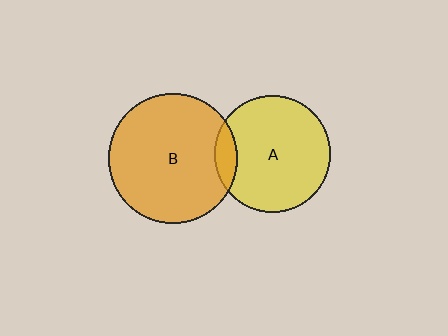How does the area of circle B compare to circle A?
Approximately 1.2 times.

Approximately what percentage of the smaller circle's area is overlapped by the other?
Approximately 10%.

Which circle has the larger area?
Circle B (orange).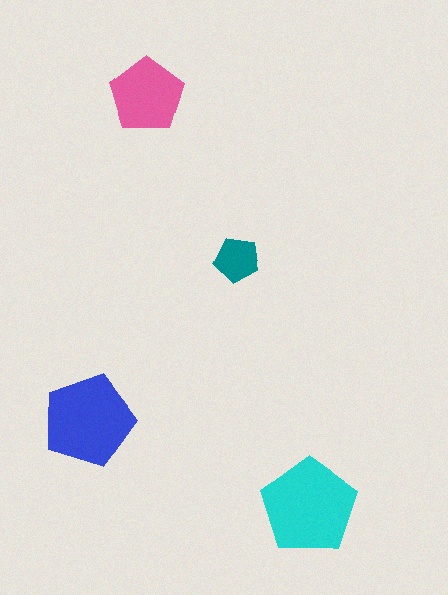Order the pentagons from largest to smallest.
the cyan one, the blue one, the pink one, the teal one.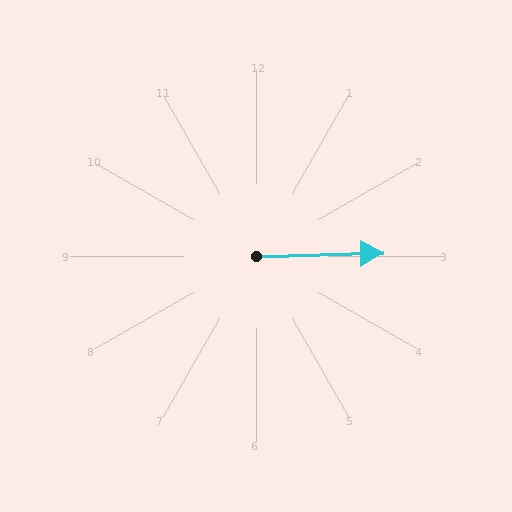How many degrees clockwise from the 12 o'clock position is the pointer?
Approximately 89 degrees.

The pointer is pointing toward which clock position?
Roughly 3 o'clock.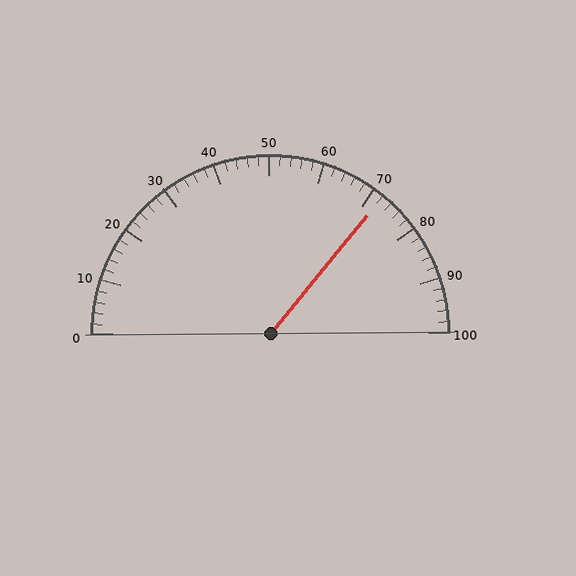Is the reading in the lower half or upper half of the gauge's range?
The reading is in the upper half of the range (0 to 100).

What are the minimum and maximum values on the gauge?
The gauge ranges from 0 to 100.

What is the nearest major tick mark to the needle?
The nearest major tick mark is 70.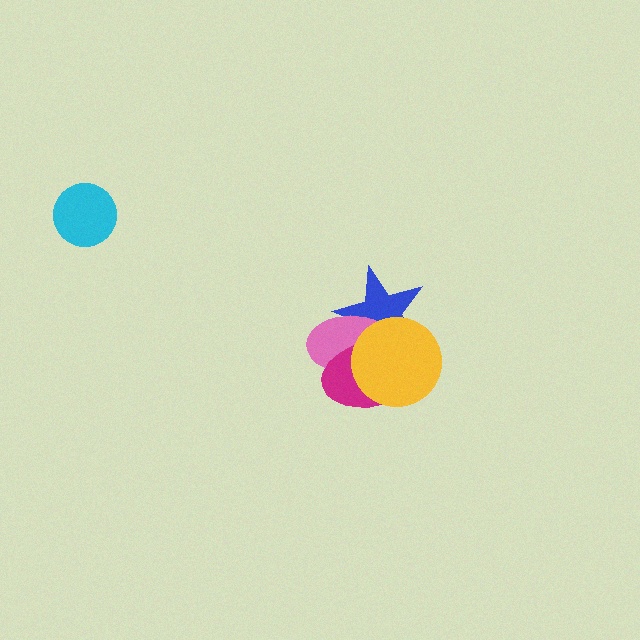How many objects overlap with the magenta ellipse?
3 objects overlap with the magenta ellipse.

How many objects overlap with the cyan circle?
0 objects overlap with the cyan circle.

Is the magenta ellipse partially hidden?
Yes, it is partially covered by another shape.